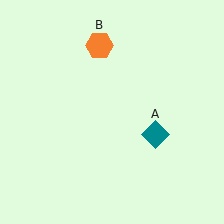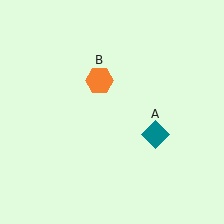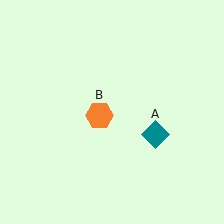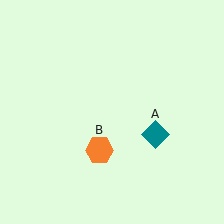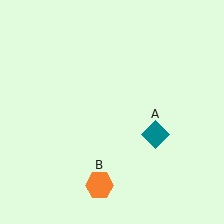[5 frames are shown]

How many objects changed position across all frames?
1 object changed position: orange hexagon (object B).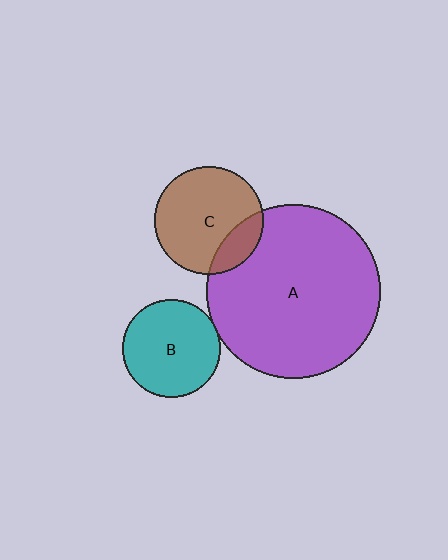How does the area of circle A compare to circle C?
Approximately 2.6 times.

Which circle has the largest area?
Circle A (purple).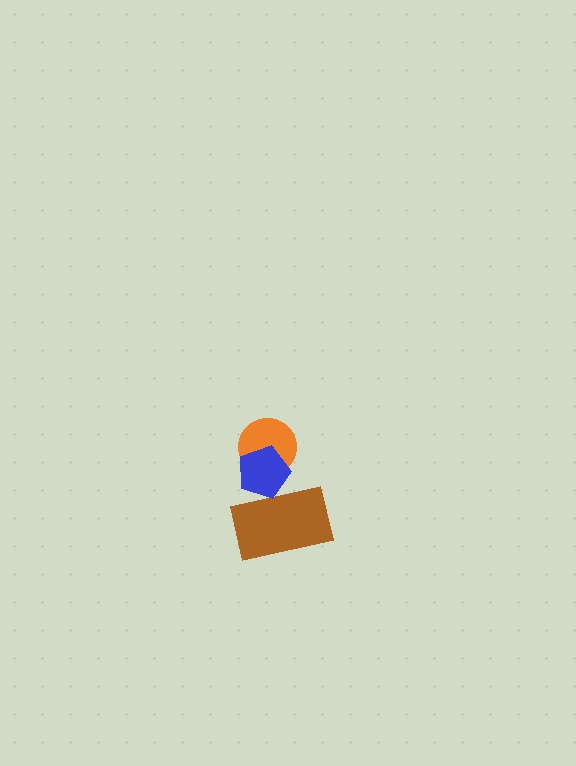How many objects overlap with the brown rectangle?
1 object overlaps with the brown rectangle.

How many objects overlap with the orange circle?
1 object overlaps with the orange circle.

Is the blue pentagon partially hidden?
No, no other shape covers it.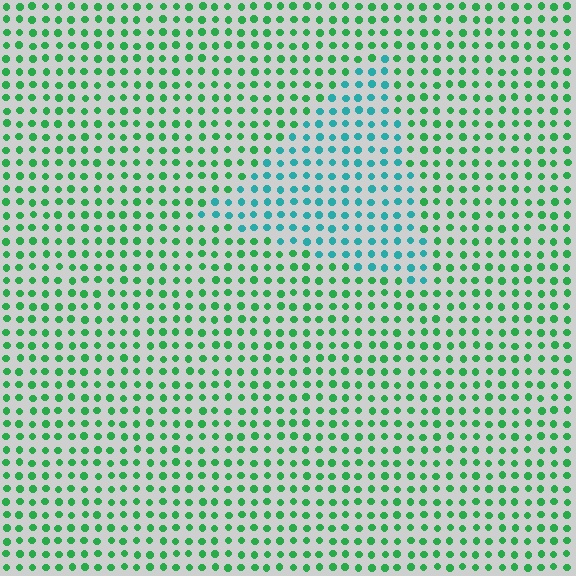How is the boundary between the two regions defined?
The boundary is defined purely by a slight shift in hue (about 45 degrees). Spacing, size, and orientation are identical on both sides.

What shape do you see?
I see a triangle.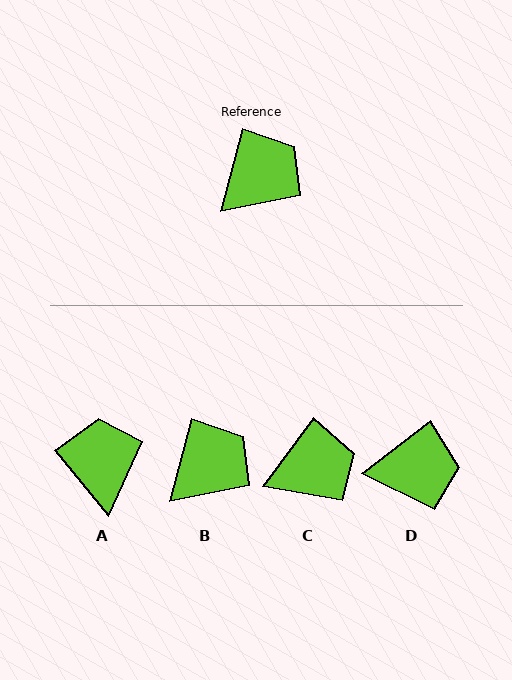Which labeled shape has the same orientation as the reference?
B.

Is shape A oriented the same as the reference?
No, it is off by about 55 degrees.